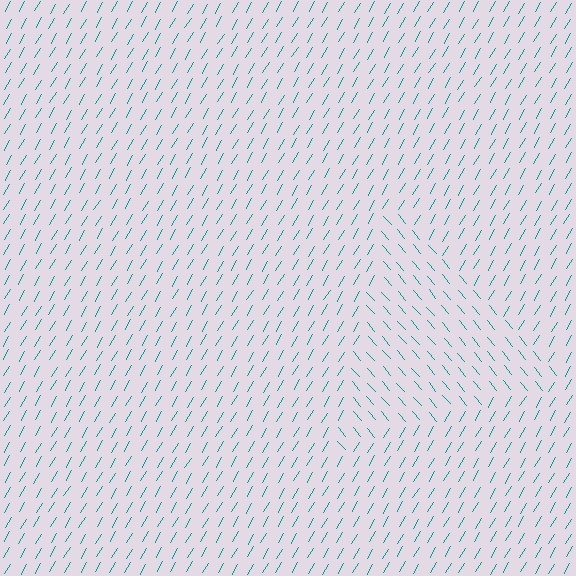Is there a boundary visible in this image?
Yes, there is a texture boundary formed by a change in line orientation.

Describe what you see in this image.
The image is filled with small teal line segments. A triangle region in the image has lines oriented differently from the surrounding lines, creating a visible texture boundary.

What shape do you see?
I see a triangle.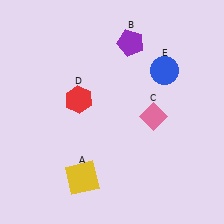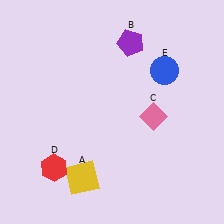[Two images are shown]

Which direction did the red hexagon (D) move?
The red hexagon (D) moved down.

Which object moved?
The red hexagon (D) moved down.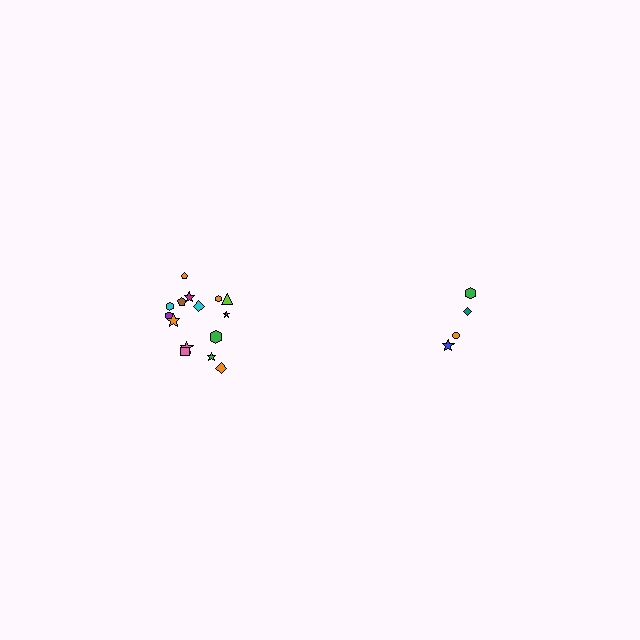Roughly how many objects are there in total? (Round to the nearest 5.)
Roughly 20 objects in total.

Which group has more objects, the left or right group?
The left group.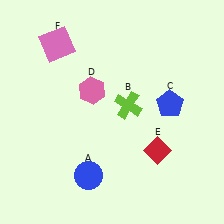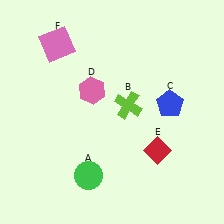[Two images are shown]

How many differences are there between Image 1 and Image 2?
There is 1 difference between the two images.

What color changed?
The circle (A) changed from blue in Image 1 to green in Image 2.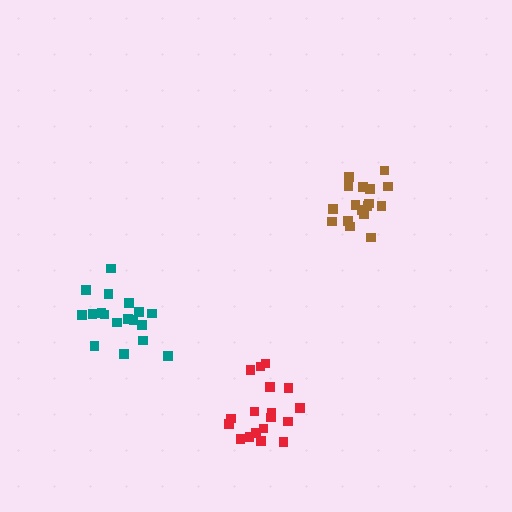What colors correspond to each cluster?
The clusters are colored: teal, brown, red.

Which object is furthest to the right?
The brown cluster is rightmost.